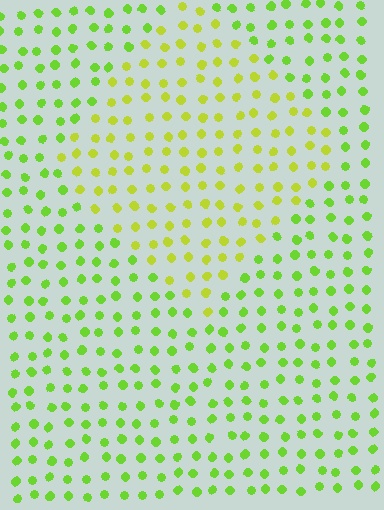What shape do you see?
I see a diamond.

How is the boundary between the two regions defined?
The boundary is defined purely by a slight shift in hue (about 28 degrees). Spacing, size, and orientation are identical on both sides.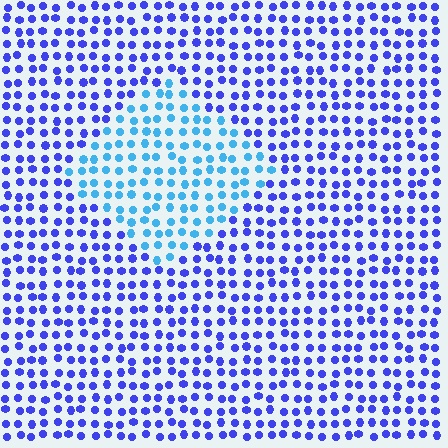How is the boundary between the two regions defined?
The boundary is defined purely by a slight shift in hue (about 40 degrees). Spacing, size, and orientation are identical on both sides.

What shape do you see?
I see a diamond.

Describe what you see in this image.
The image is filled with small blue elements in a uniform arrangement. A diamond-shaped region is visible where the elements are tinted to a slightly different hue, forming a subtle color boundary.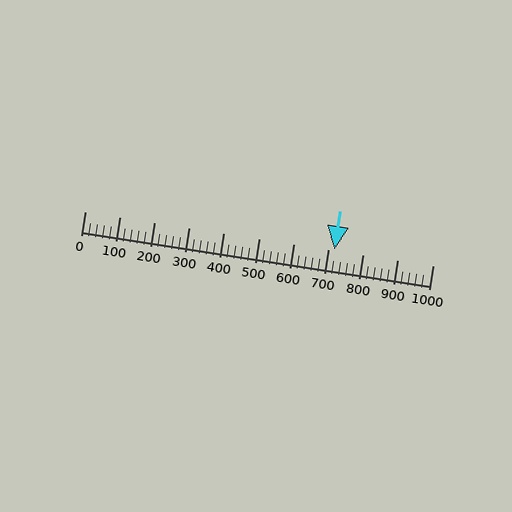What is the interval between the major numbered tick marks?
The major tick marks are spaced 100 units apart.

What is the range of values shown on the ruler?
The ruler shows values from 0 to 1000.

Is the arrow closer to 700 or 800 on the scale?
The arrow is closer to 700.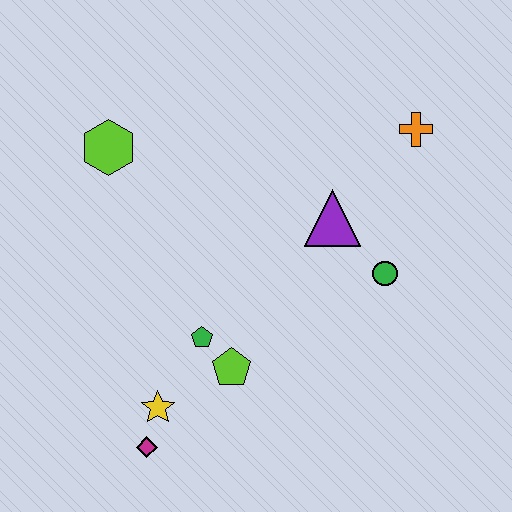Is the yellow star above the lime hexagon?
No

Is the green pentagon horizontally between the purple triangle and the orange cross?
No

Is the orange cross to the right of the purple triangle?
Yes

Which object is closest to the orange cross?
The purple triangle is closest to the orange cross.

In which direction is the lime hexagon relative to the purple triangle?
The lime hexagon is to the left of the purple triangle.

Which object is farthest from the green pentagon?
The orange cross is farthest from the green pentagon.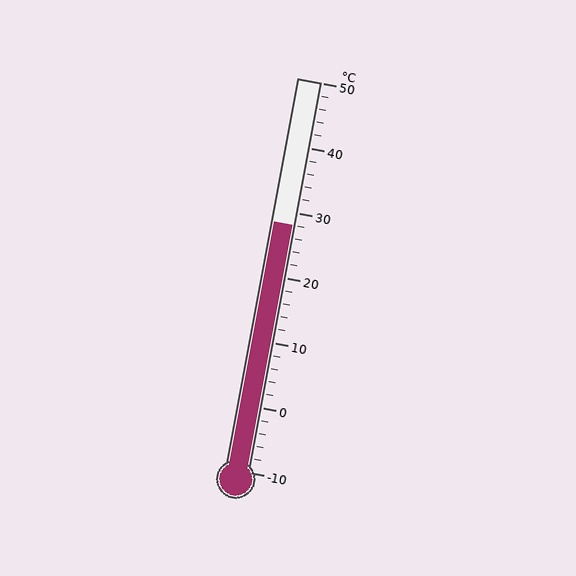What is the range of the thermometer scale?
The thermometer scale ranges from -10°C to 50°C.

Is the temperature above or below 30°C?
The temperature is below 30°C.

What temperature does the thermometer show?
The thermometer shows approximately 28°C.